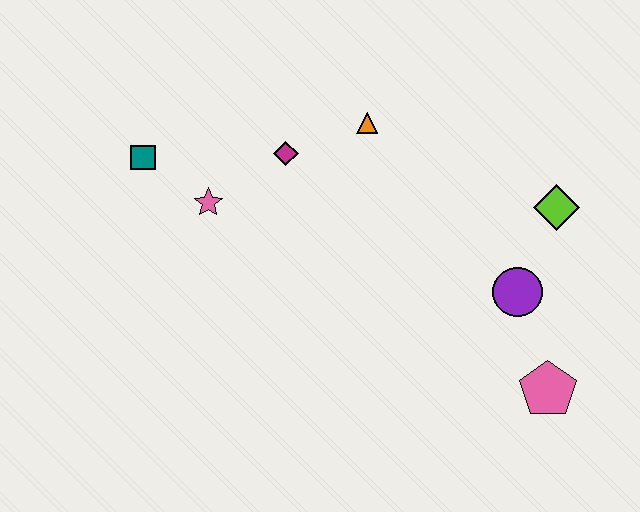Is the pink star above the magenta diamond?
No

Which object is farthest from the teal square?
The pink pentagon is farthest from the teal square.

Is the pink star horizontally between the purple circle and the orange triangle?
No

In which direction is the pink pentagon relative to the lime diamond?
The pink pentagon is below the lime diamond.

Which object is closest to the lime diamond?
The purple circle is closest to the lime diamond.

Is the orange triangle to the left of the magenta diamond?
No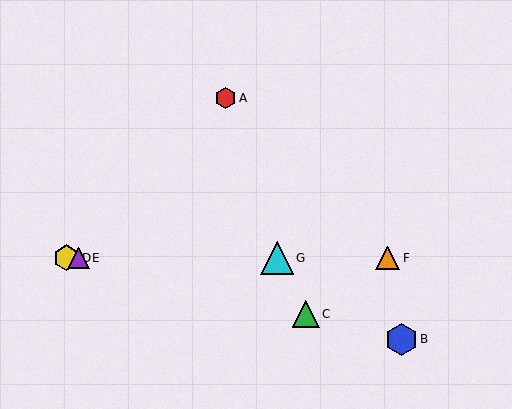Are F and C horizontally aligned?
No, F is at y≈258 and C is at y≈314.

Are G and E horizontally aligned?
Yes, both are at y≈258.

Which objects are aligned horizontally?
Objects D, E, F, G are aligned horizontally.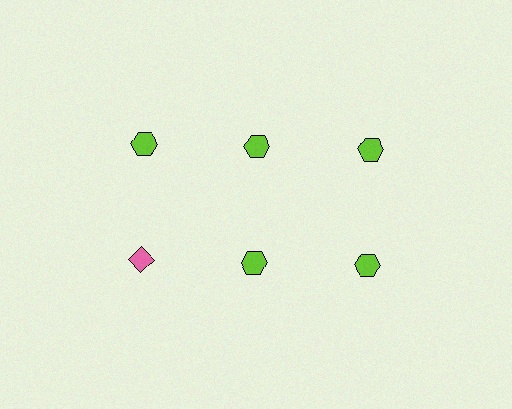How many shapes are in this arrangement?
There are 6 shapes arranged in a grid pattern.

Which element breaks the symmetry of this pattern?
The pink diamond in the second row, leftmost column breaks the symmetry. All other shapes are lime hexagons.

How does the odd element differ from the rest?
It differs in both color (pink instead of lime) and shape (diamond instead of hexagon).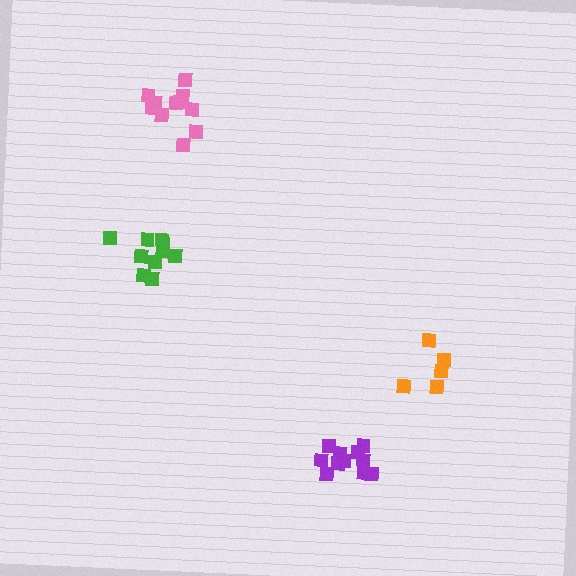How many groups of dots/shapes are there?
There are 4 groups.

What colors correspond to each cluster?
The clusters are colored: orange, purple, pink, green.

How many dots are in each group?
Group 1: 5 dots, Group 2: 11 dots, Group 3: 11 dots, Group 4: 10 dots (37 total).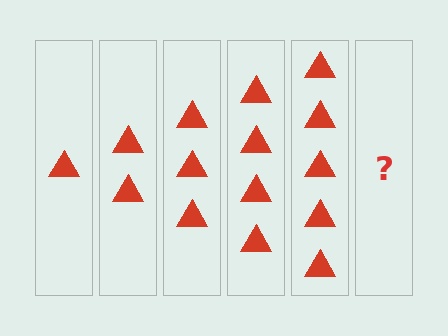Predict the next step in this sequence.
The next step is 6 triangles.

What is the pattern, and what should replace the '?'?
The pattern is that each step adds one more triangle. The '?' should be 6 triangles.